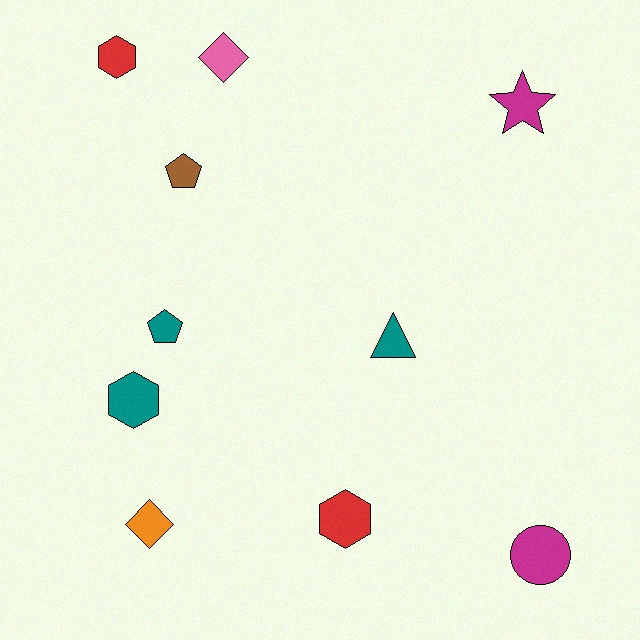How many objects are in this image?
There are 10 objects.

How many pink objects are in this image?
There is 1 pink object.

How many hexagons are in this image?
There are 3 hexagons.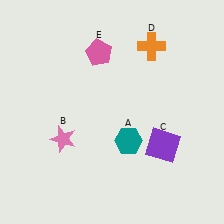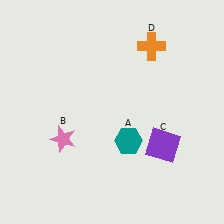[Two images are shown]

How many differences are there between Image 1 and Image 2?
There is 1 difference between the two images.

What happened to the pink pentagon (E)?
The pink pentagon (E) was removed in Image 2. It was in the top-left area of Image 1.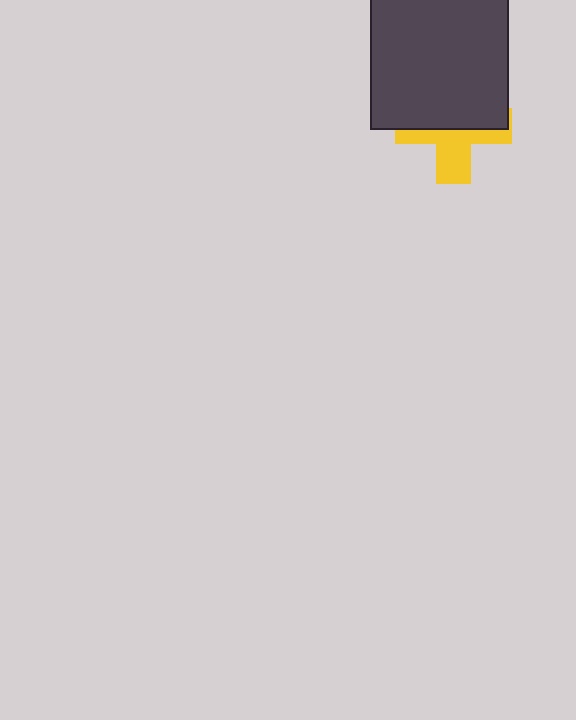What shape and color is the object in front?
The object in front is a dark gray square.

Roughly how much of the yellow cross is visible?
A small part of it is visible (roughly 44%).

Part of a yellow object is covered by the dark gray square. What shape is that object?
It is a cross.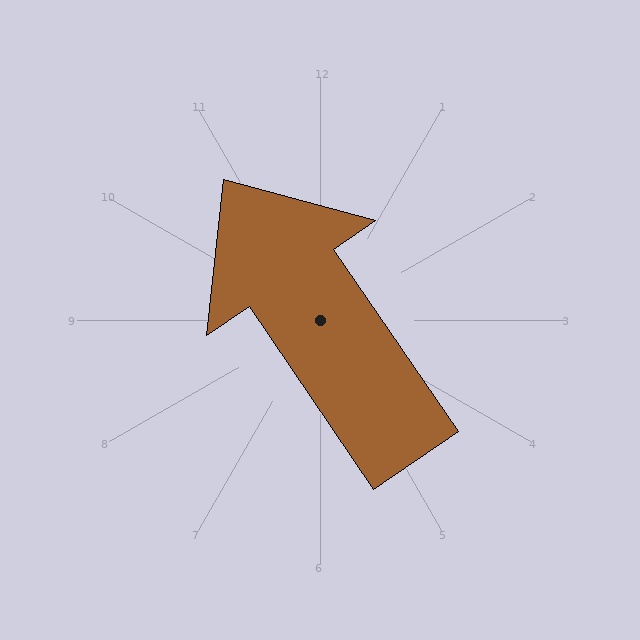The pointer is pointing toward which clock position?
Roughly 11 o'clock.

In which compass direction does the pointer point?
Northwest.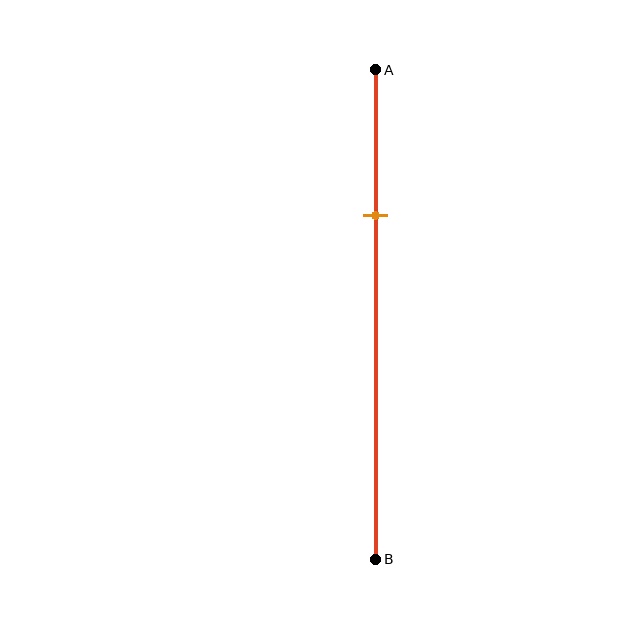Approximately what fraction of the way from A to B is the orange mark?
The orange mark is approximately 30% of the way from A to B.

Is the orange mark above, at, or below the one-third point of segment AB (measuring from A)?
The orange mark is above the one-third point of segment AB.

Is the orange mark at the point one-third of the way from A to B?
No, the mark is at about 30% from A, not at the 33% one-third point.